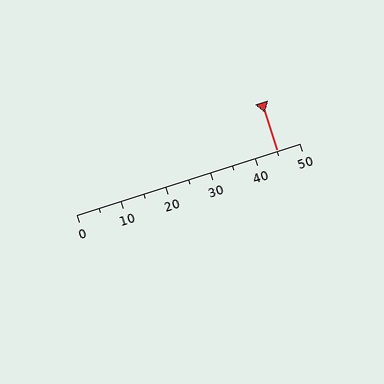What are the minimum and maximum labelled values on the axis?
The axis runs from 0 to 50.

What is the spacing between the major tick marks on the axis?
The major ticks are spaced 10 apart.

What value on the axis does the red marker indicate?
The marker indicates approximately 45.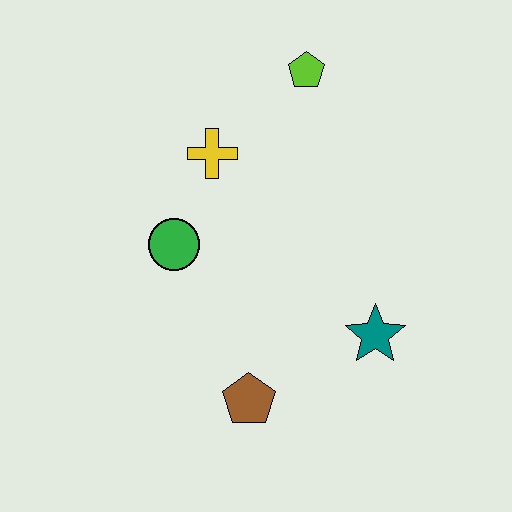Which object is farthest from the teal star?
The lime pentagon is farthest from the teal star.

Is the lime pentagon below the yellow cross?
No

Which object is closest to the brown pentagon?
The teal star is closest to the brown pentagon.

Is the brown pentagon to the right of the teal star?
No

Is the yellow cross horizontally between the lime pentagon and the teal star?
No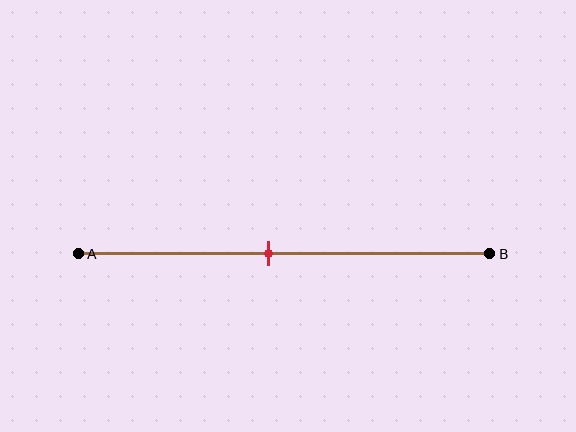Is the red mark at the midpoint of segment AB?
No, the mark is at about 45% from A, not at the 50% midpoint.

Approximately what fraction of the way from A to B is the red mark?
The red mark is approximately 45% of the way from A to B.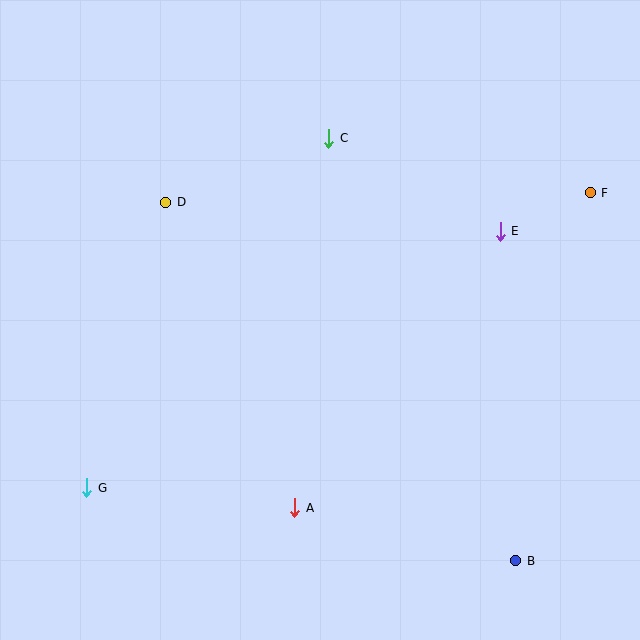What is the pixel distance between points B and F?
The distance between B and F is 376 pixels.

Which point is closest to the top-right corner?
Point F is closest to the top-right corner.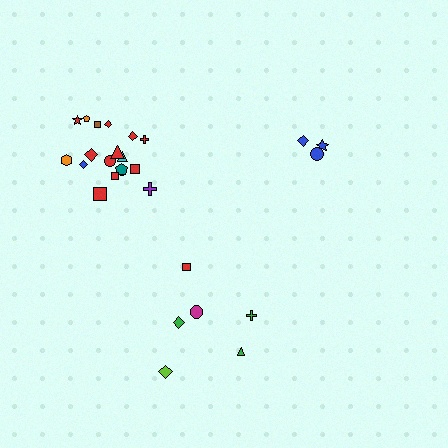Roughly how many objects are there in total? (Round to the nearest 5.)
Roughly 25 objects in total.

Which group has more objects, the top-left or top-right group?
The top-left group.